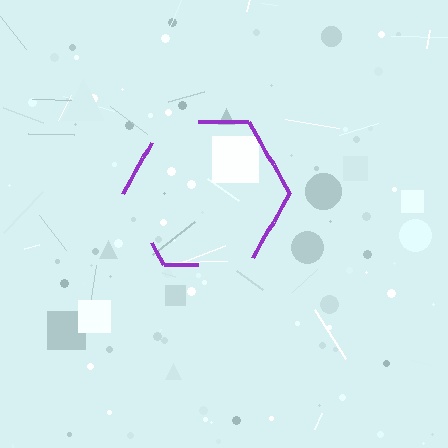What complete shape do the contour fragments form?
The contour fragments form a hexagon.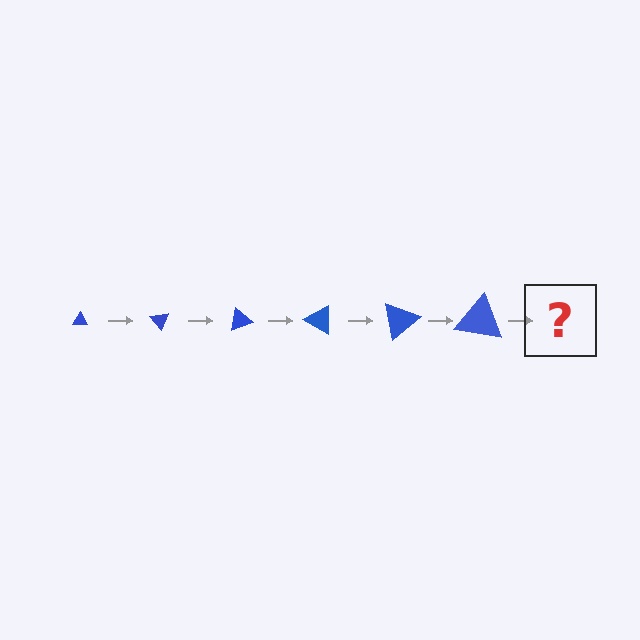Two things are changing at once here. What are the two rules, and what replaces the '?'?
The two rules are that the triangle grows larger each step and it rotates 50 degrees each step. The '?' should be a triangle, larger than the previous one and rotated 300 degrees from the start.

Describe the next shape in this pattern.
It should be a triangle, larger than the previous one and rotated 300 degrees from the start.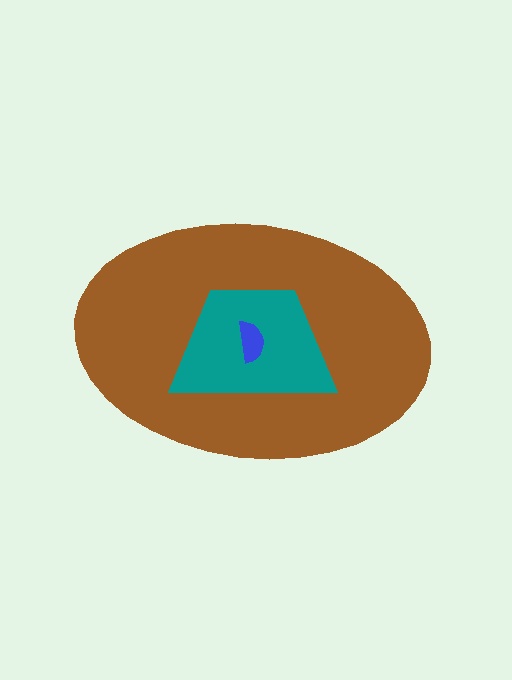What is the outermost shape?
The brown ellipse.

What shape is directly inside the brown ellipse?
The teal trapezoid.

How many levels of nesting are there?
3.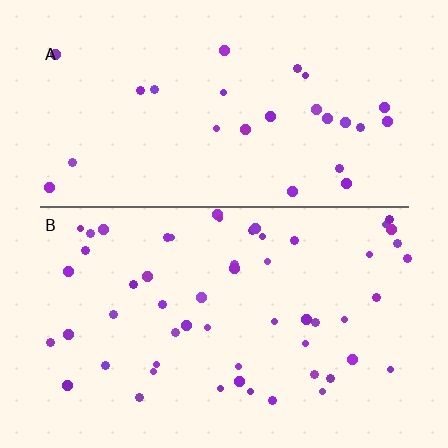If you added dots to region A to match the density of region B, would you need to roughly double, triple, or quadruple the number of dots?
Approximately double.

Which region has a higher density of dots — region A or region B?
B (the bottom).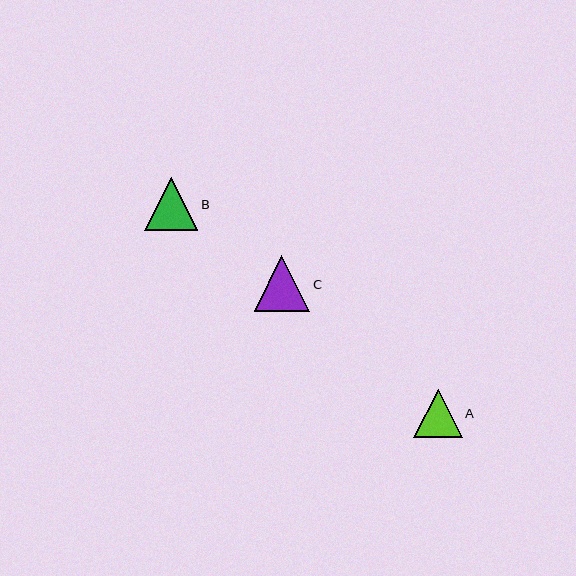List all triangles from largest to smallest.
From largest to smallest: C, B, A.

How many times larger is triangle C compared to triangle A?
Triangle C is approximately 1.2 times the size of triangle A.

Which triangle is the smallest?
Triangle A is the smallest with a size of approximately 48 pixels.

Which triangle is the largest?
Triangle C is the largest with a size of approximately 56 pixels.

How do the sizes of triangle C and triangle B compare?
Triangle C and triangle B are approximately the same size.